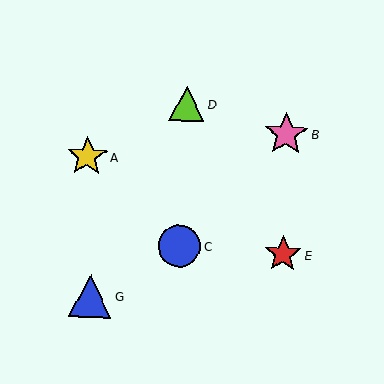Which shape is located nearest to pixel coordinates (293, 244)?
The red star (labeled E) at (283, 254) is nearest to that location.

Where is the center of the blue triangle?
The center of the blue triangle is at (90, 296).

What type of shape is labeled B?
Shape B is a pink star.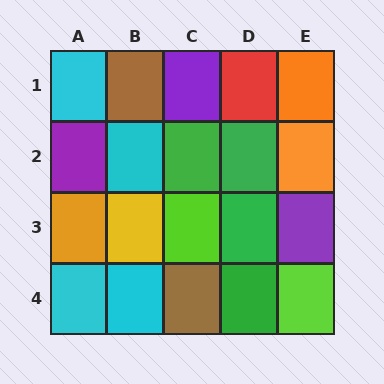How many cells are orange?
3 cells are orange.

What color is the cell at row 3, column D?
Green.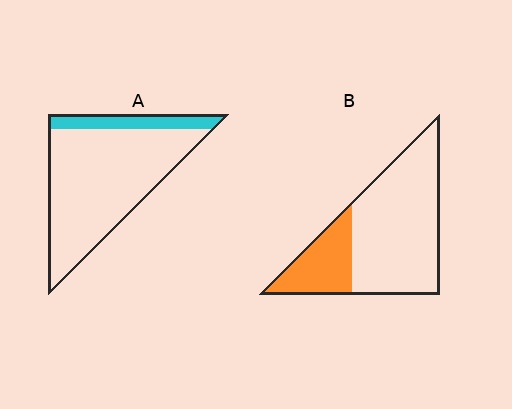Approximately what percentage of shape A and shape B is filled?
A is approximately 15% and B is approximately 25%.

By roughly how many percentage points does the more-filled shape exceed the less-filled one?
By roughly 10 percentage points (B over A).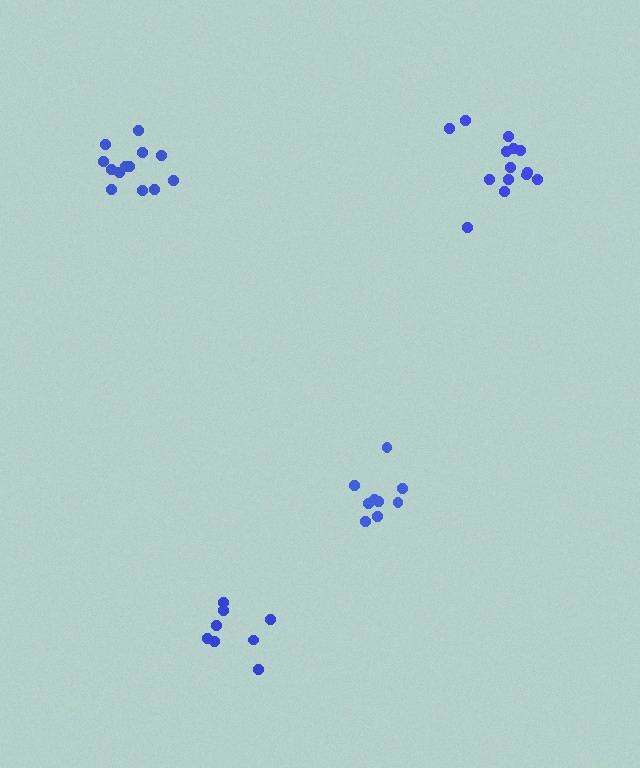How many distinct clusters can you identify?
There are 4 distinct clusters.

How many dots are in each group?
Group 1: 13 dots, Group 2: 9 dots, Group 3: 14 dots, Group 4: 8 dots (44 total).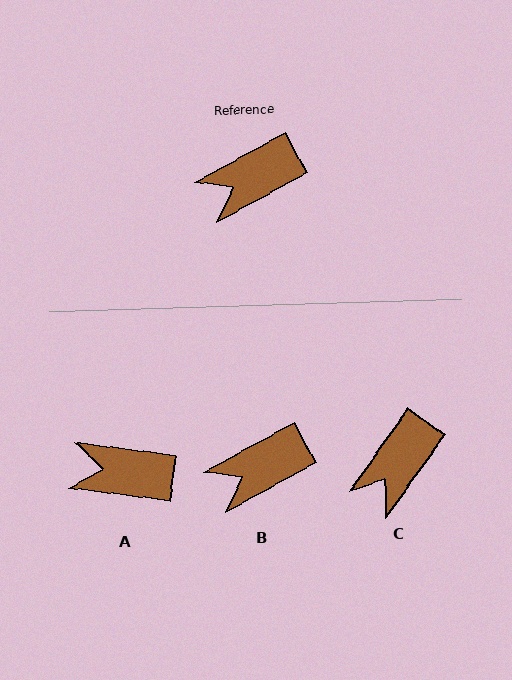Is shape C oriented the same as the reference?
No, it is off by about 26 degrees.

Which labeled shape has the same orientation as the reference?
B.